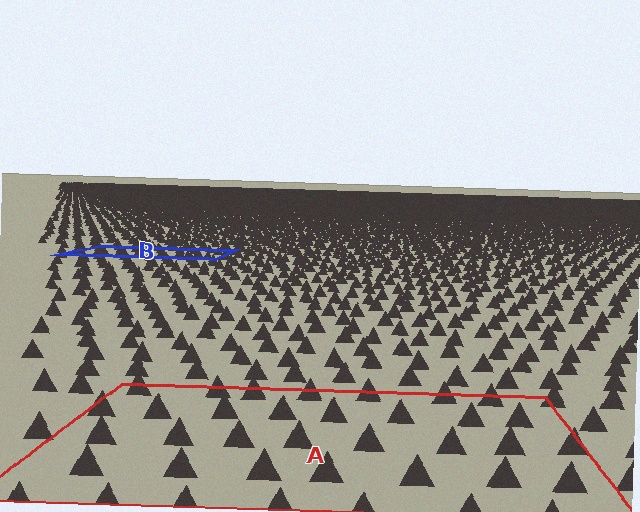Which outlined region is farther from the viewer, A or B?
Region B is farther from the viewer — the texture elements inside it appear smaller and more densely packed.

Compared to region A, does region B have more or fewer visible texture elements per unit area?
Region B has more texture elements per unit area — they are packed more densely because it is farther away.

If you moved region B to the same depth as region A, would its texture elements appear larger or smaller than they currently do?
They would appear larger. At a closer depth, the same texture elements are projected at a bigger on-screen size.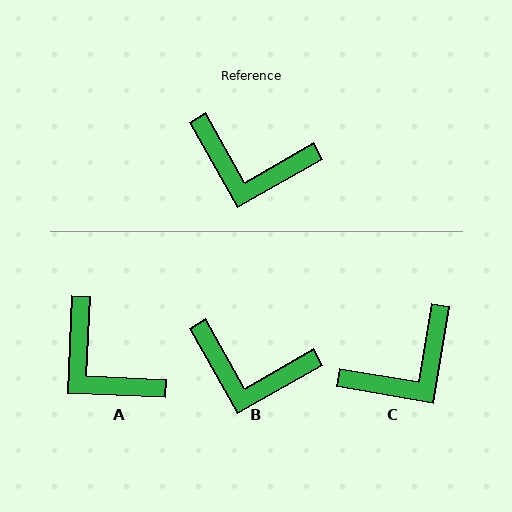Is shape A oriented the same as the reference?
No, it is off by about 32 degrees.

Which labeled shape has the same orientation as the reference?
B.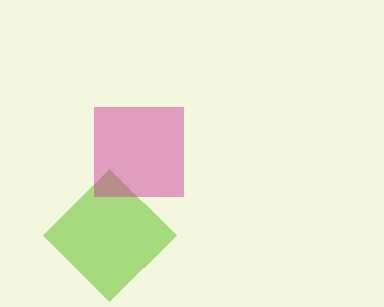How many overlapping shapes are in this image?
There are 2 overlapping shapes in the image.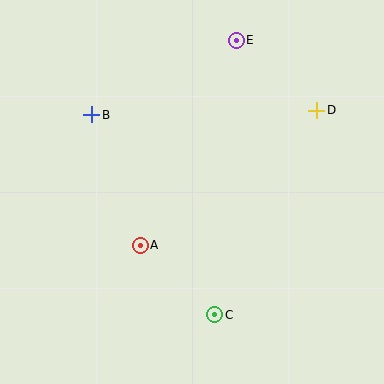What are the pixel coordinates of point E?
Point E is at (236, 40).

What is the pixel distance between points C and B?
The distance between C and B is 234 pixels.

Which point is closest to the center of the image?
Point A at (140, 245) is closest to the center.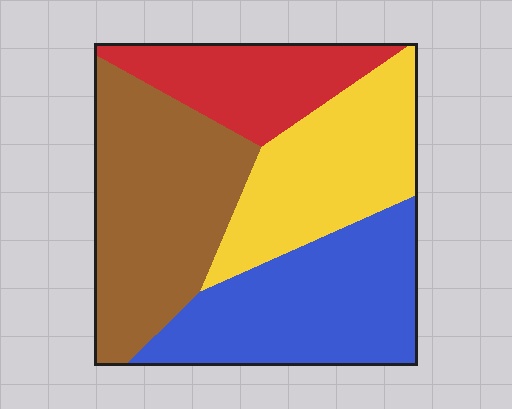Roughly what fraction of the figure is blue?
Blue covers 28% of the figure.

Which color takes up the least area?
Red, at roughly 15%.